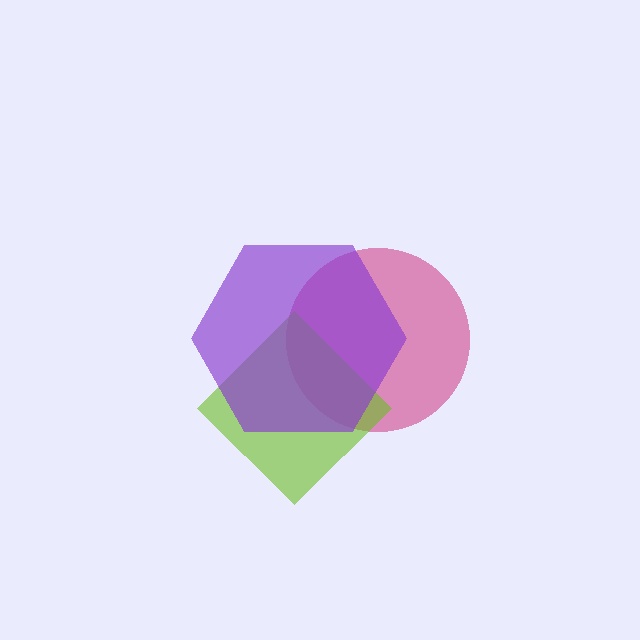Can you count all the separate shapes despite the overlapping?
Yes, there are 3 separate shapes.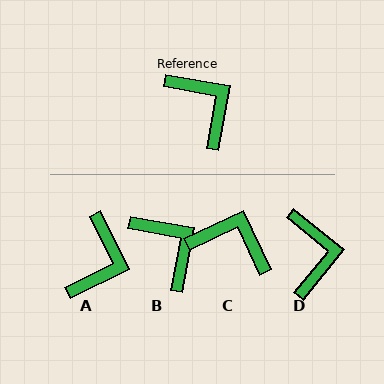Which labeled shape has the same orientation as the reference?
B.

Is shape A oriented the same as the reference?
No, it is off by about 54 degrees.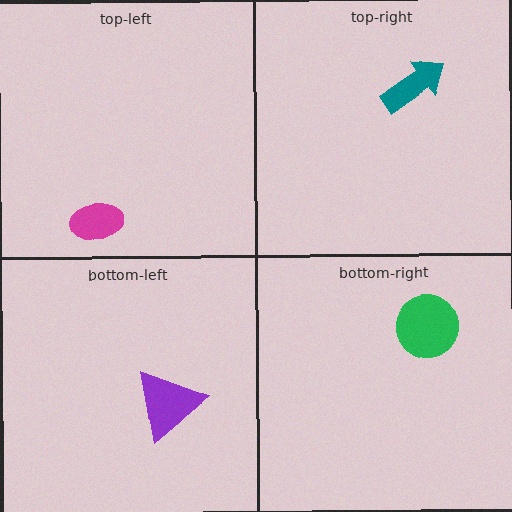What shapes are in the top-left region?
The magenta ellipse.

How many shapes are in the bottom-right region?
1.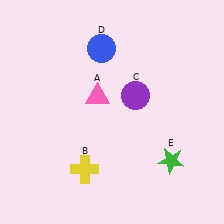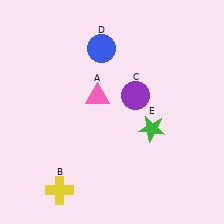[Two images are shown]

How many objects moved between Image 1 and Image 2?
2 objects moved between the two images.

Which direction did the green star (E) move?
The green star (E) moved up.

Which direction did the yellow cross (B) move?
The yellow cross (B) moved left.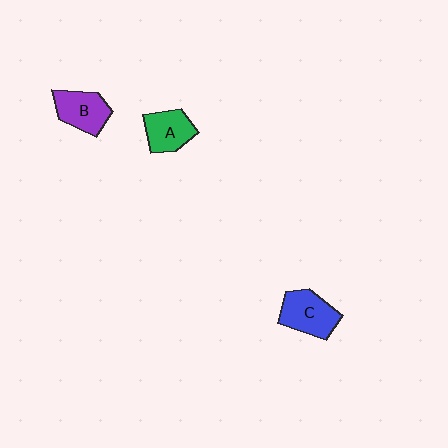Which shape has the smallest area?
Shape A (green).